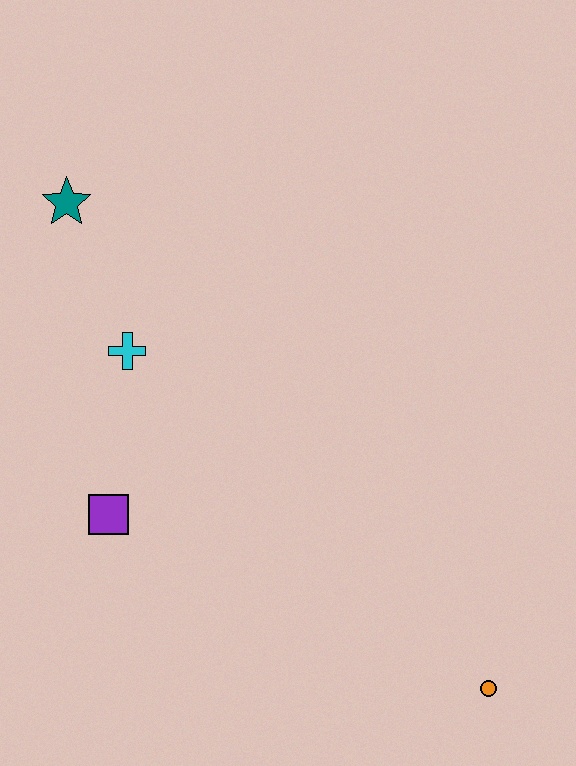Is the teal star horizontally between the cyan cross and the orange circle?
No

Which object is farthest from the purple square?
The orange circle is farthest from the purple square.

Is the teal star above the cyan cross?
Yes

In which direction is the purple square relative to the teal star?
The purple square is below the teal star.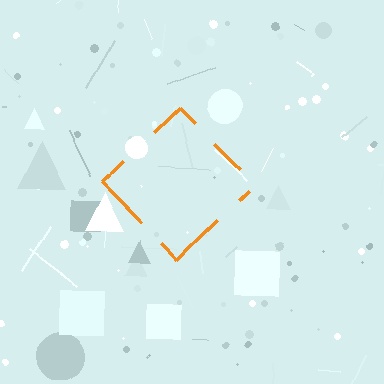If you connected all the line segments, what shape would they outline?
They would outline a diamond.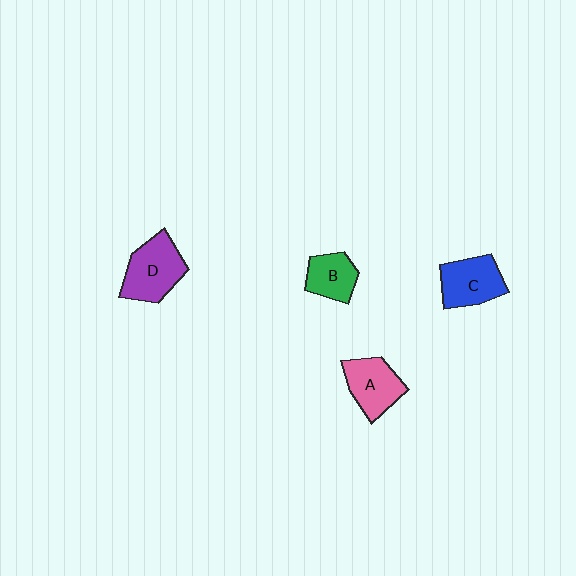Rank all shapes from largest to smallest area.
From largest to smallest: D (purple), C (blue), A (pink), B (green).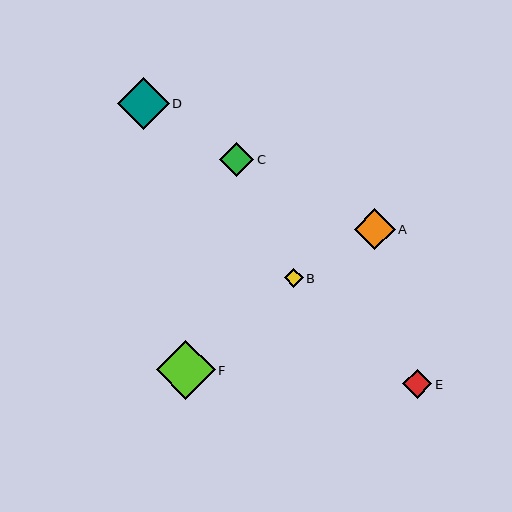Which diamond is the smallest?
Diamond B is the smallest with a size of approximately 19 pixels.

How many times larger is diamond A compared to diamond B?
Diamond A is approximately 2.2 times the size of diamond B.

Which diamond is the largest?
Diamond F is the largest with a size of approximately 59 pixels.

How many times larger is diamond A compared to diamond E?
Diamond A is approximately 1.4 times the size of diamond E.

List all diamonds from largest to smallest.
From largest to smallest: F, D, A, C, E, B.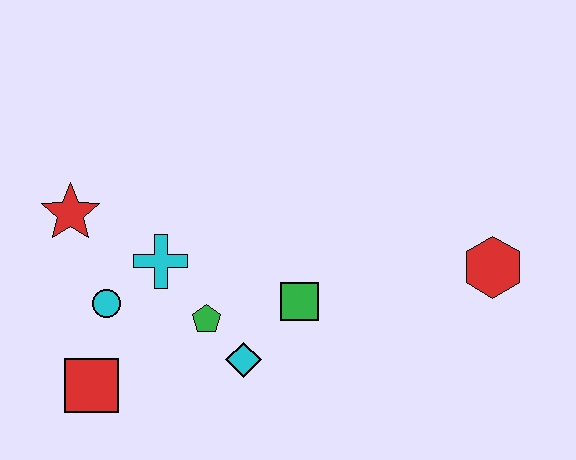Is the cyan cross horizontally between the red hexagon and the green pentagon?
No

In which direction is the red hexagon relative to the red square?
The red hexagon is to the right of the red square.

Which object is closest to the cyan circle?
The cyan cross is closest to the cyan circle.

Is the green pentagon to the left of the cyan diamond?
Yes